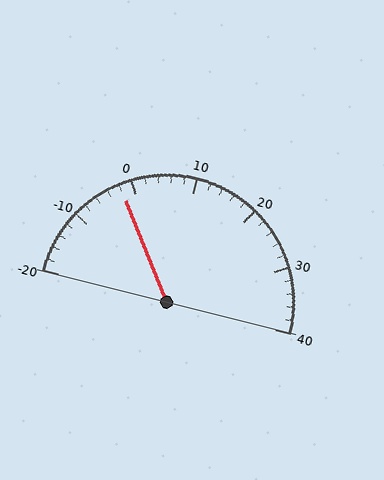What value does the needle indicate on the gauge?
The needle indicates approximately -2.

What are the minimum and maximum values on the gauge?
The gauge ranges from -20 to 40.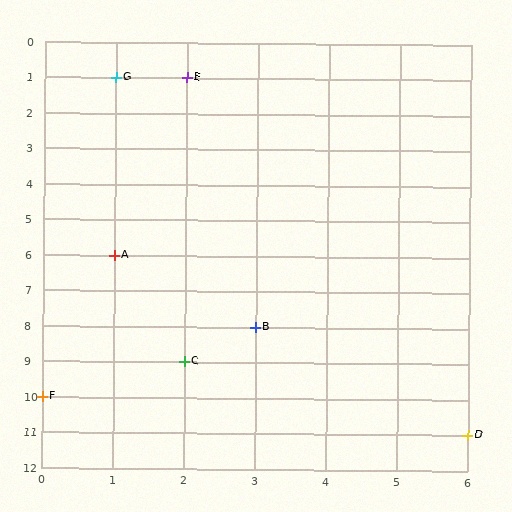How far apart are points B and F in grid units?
Points B and F are 3 columns and 2 rows apart (about 3.6 grid units diagonally).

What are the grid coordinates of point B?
Point B is at grid coordinates (3, 8).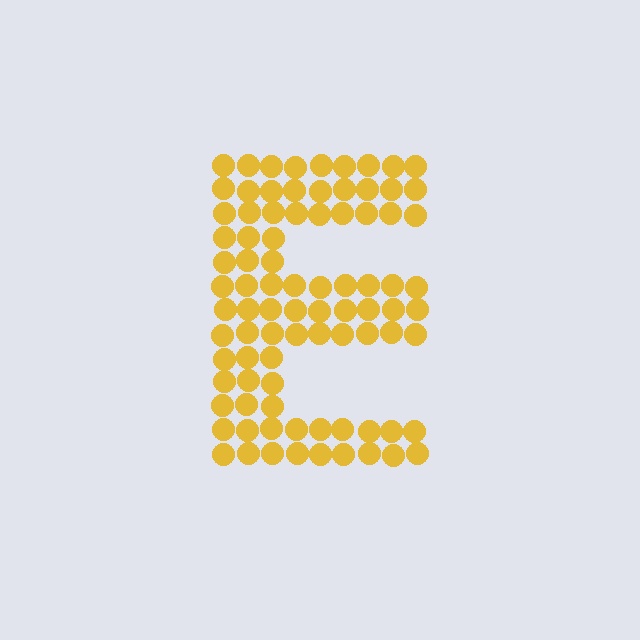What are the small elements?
The small elements are circles.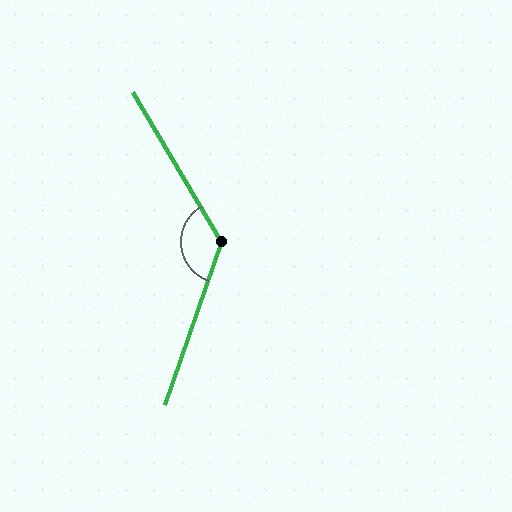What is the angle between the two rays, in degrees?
Approximately 130 degrees.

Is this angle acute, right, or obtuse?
It is obtuse.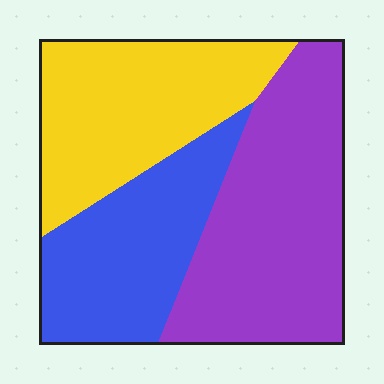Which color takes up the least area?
Blue, at roughly 30%.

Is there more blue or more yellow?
Yellow.